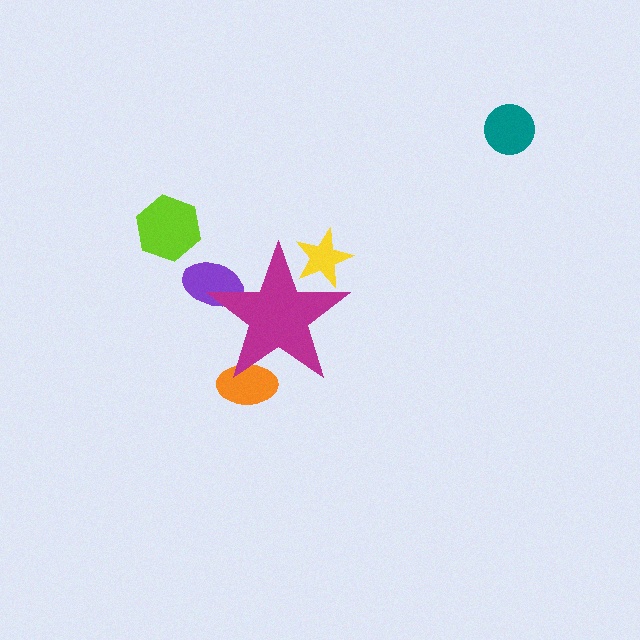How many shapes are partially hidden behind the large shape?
3 shapes are partially hidden.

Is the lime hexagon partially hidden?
No, the lime hexagon is fully visible.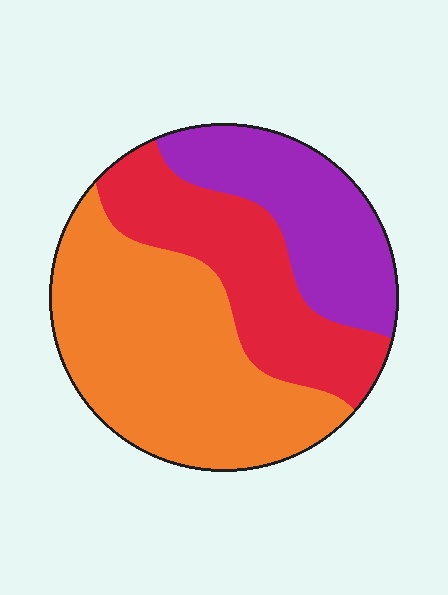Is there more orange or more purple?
Orange.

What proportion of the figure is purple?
Purple takes up about one quarter (1/4) of the figure.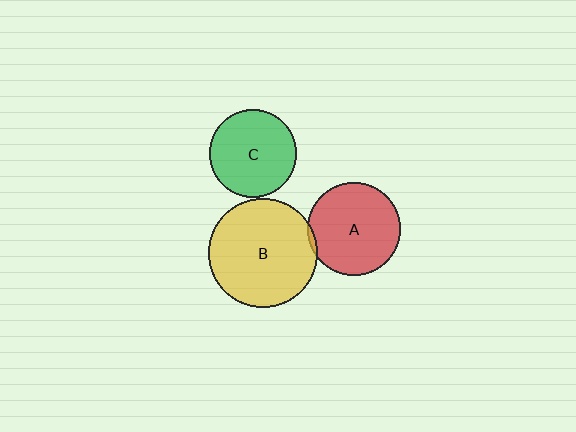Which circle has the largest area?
Circle B (yellow).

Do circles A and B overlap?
Yes.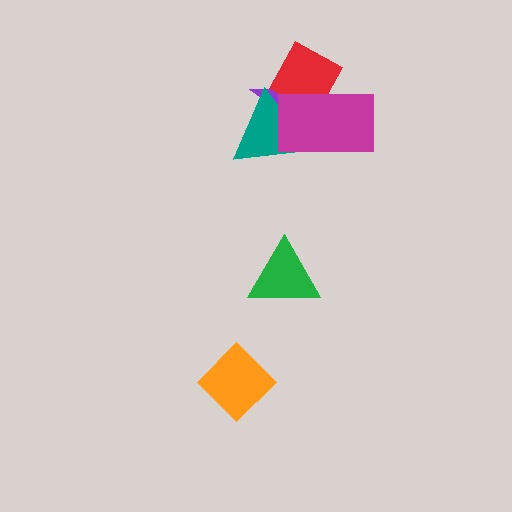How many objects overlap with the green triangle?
0 objects overlap with the green triangle.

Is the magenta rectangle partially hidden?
No, no other shape covers it.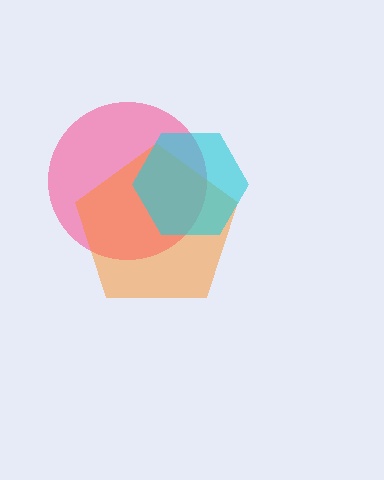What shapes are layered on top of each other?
The layered shapes are: a pink circle, an orange pentagon, a cyan hexagon.